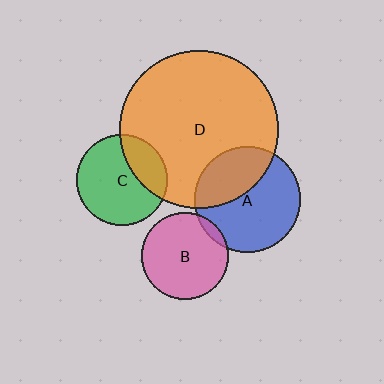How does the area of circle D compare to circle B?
Approximately 3.3 times.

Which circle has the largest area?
Circle D (orange).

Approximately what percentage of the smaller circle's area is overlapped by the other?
Approximately 5%.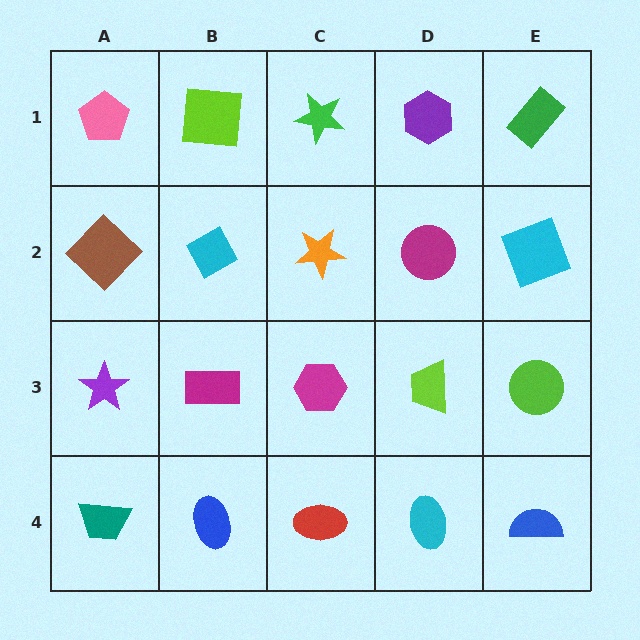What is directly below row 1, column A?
A brown diamond.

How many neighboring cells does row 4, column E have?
2.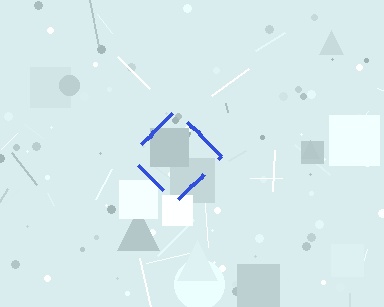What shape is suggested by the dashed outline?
The dashed outline suggests a diamond.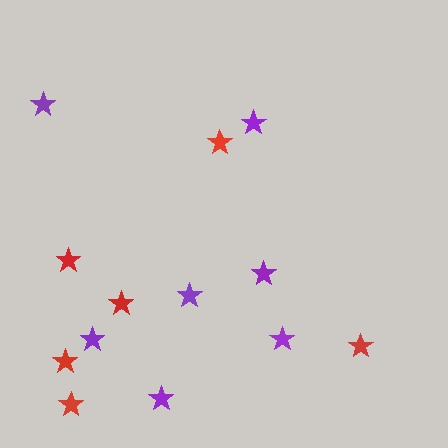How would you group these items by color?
There are 2 groups: one group of red stars (6) and one group of purple stars (7).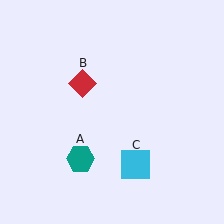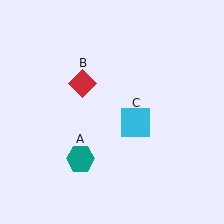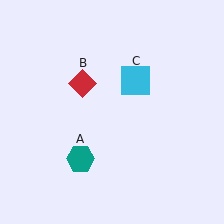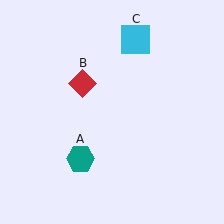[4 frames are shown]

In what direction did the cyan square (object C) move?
The cyan square (object C) moved up.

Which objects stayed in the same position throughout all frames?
Teal hexagon (object A) and red diamond (object B) remained stationary.